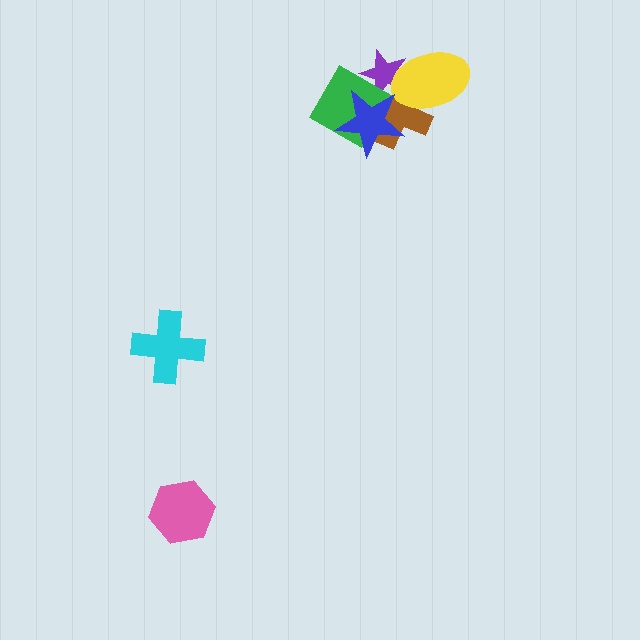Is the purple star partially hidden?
Yes, it is partially covered by another shape.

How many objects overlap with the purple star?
4 objects overlap with the purple star.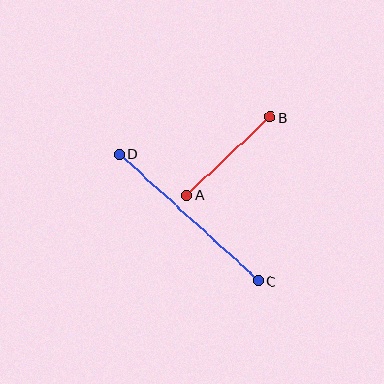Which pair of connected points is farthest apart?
Points C and D are farthest apart.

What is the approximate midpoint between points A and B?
The midpoint is at approximately (229, 156) pixels.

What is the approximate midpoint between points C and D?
The midpoint is at approximately (189, 217) pixels.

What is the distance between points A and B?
The distance is approximately 114 pixels.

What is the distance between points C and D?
The distance is approximately 188 pixels.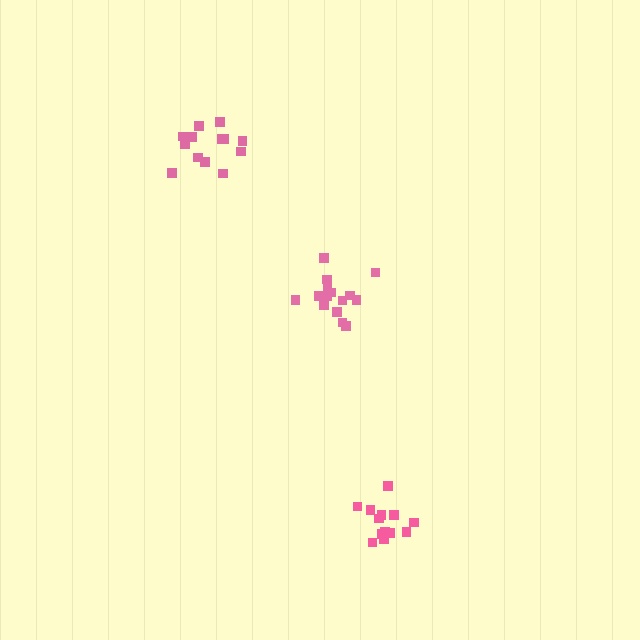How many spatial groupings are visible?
There are 3 spatial groupings.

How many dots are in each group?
Group 1: 15 dots, Group 2: 13 dots, Group 3: 13 dots (41 total).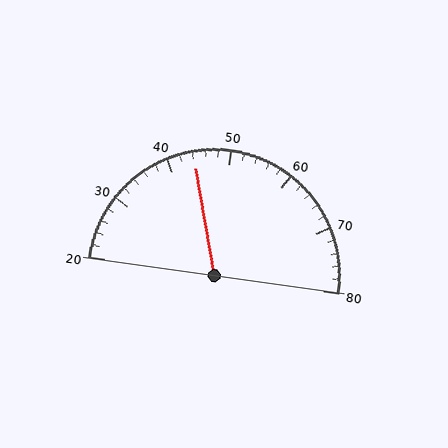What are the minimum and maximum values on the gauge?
The gauge ranges from 20 to 80.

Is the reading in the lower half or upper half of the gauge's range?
The reading is in the lower half of the range (20 to 80).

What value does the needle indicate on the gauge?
The needle indicates approximately 44.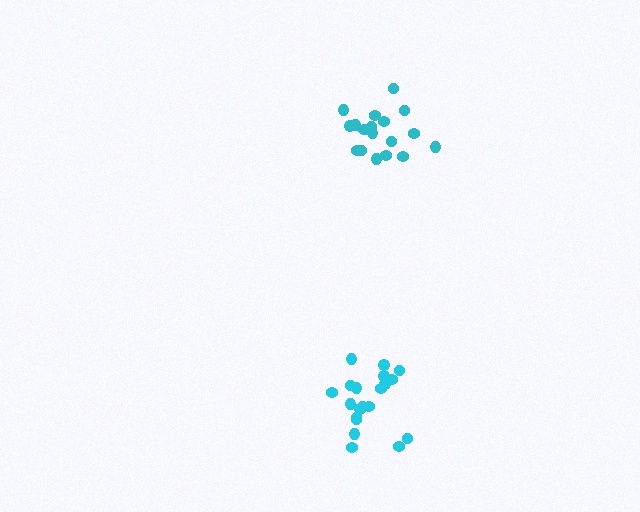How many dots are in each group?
Group 1: 19 dots, Group 2: 20 dots (39 total).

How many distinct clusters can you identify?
There are 2 distinct clusters.